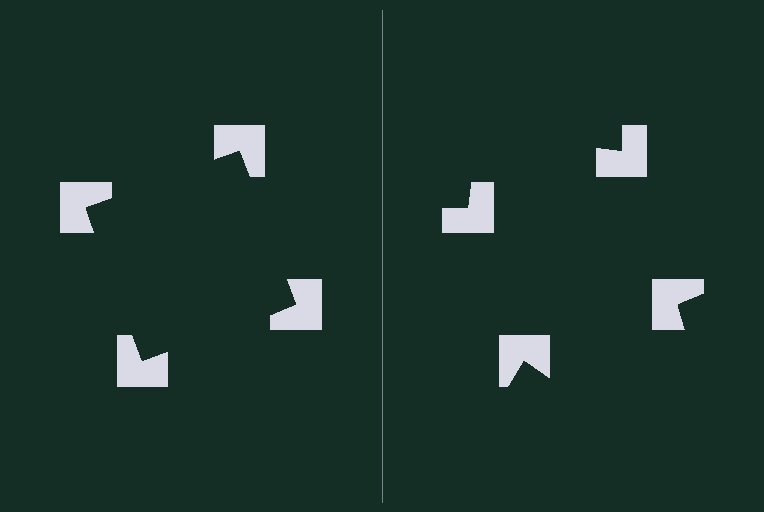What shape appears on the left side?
An illusory square.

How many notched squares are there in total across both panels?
8 — 4 on each side.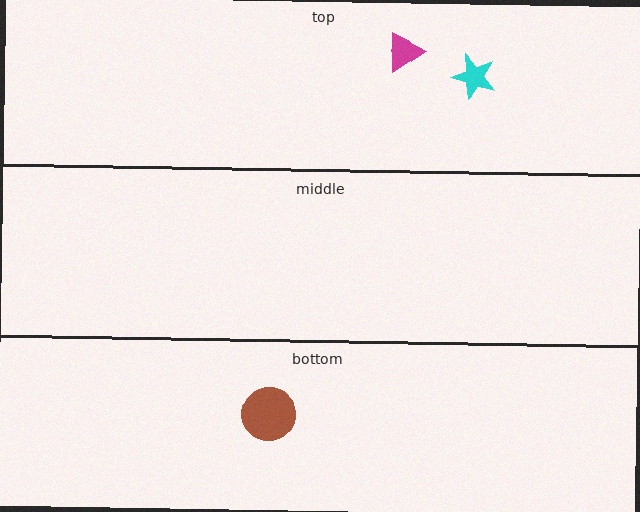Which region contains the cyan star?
The top region.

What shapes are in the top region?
The magenta triangle, the cyan star.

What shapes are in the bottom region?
The brown circle.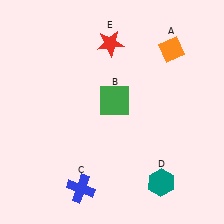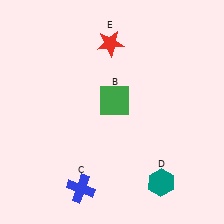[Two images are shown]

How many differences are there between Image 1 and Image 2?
There is 1 difference between the two images.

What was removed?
The orange diamond (A) was removed in Image 2.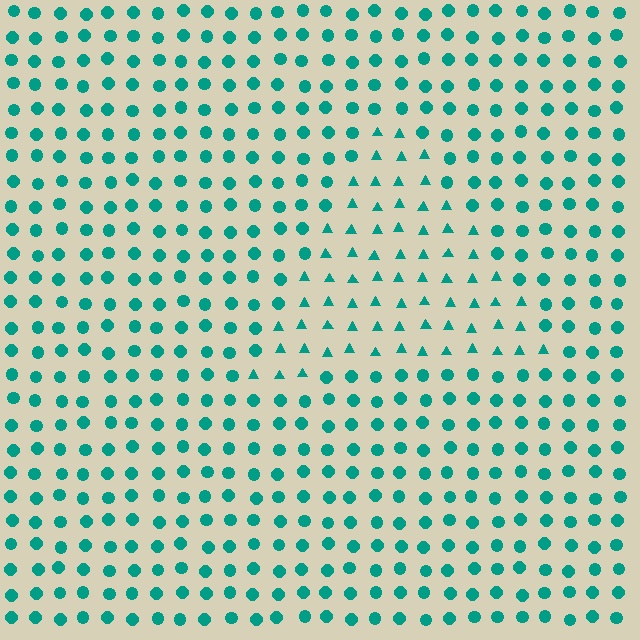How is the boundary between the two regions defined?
The boundary is defined by a change in element shape: triangles inside vs. circles outside. All elements share the same color and spacing.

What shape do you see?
I see a triangle.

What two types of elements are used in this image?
The image uses triangles inside the triangle region and circles outside it.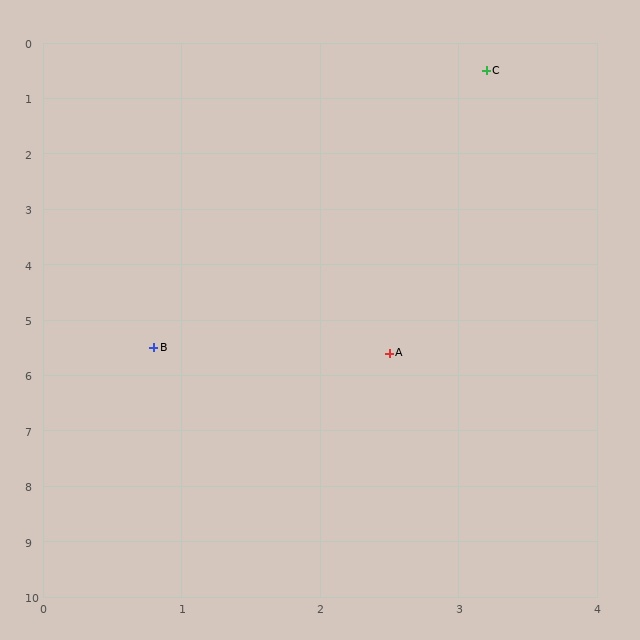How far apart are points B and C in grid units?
Points B and C are about 5.5 grid units apart.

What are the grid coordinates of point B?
Point B is at approximately (0.8, 5.5).